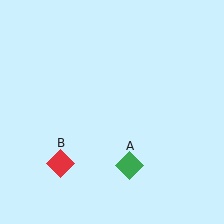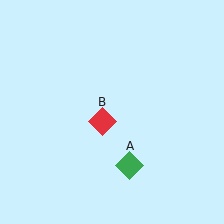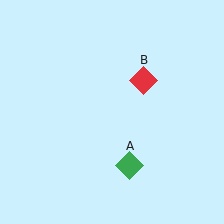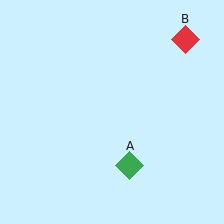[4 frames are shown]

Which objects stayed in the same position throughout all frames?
Green diamond (object A) remained stationary.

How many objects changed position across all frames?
1 object changed position: red diamond (object B).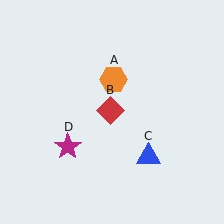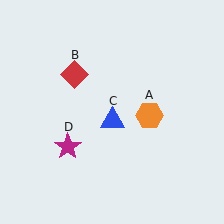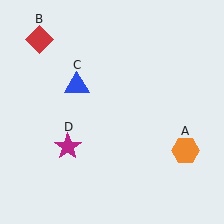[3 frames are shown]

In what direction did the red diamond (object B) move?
The red diamond (object B) moved up and to the left.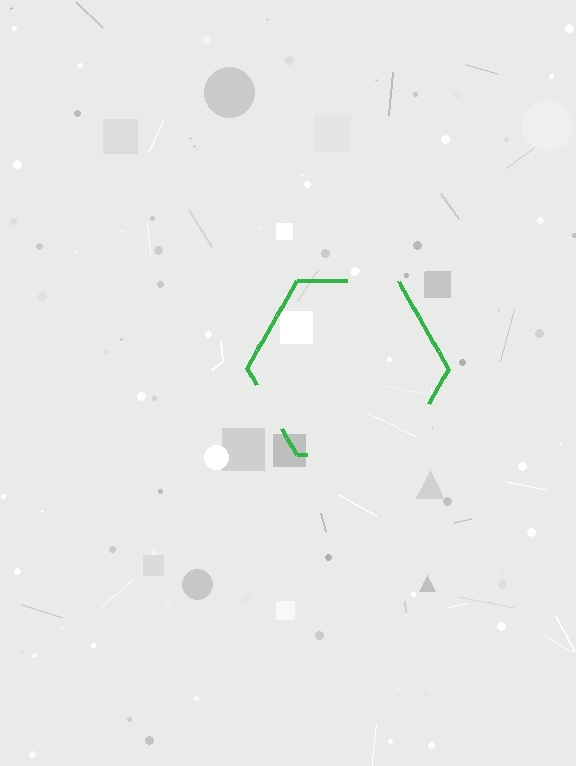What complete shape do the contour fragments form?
The contour fragments form a hexagon.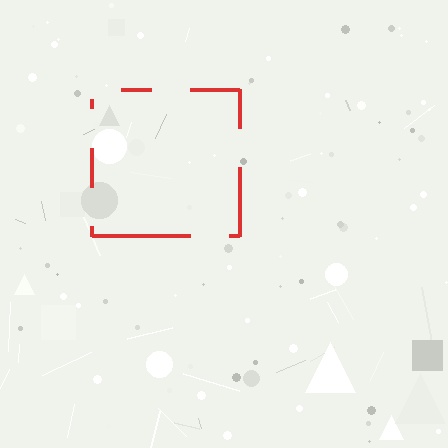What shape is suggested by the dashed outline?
The dashed outline suggests a square.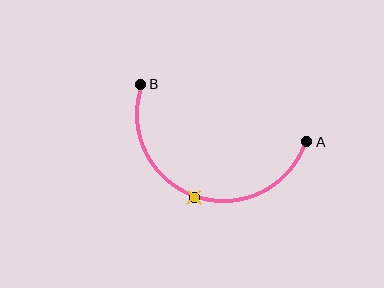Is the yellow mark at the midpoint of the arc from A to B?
Yes. The yellow mark lies on the arc at equal arc-length from both A and B — it is the arc midpoint.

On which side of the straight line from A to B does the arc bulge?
The arc bulges below the straight line connecting A and B.